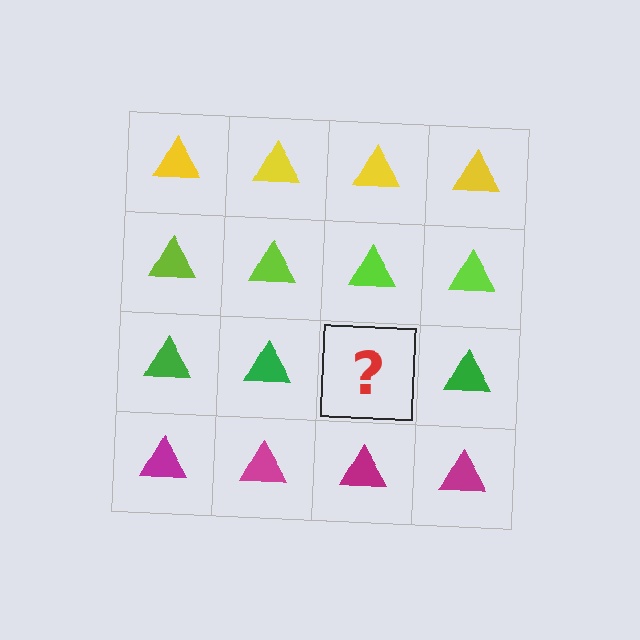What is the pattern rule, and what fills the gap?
The rule is that each row has a consistent color. The gap should be filled with a green triangle.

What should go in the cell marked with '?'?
The missing cell should contain a green triangle.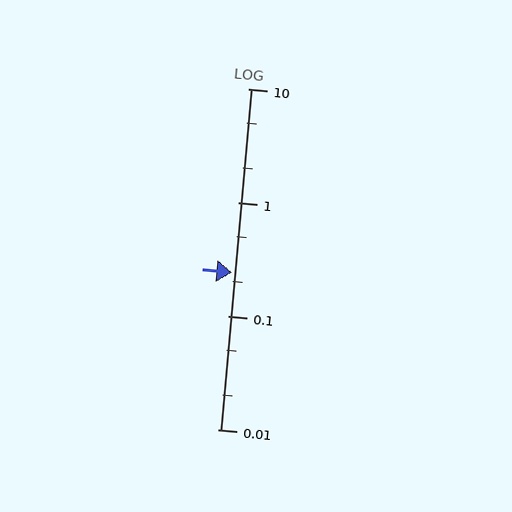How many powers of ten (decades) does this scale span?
The scale spans 3 decades, from 0.01 to 10.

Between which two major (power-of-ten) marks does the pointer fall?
The pointer is between 0.1 and 1.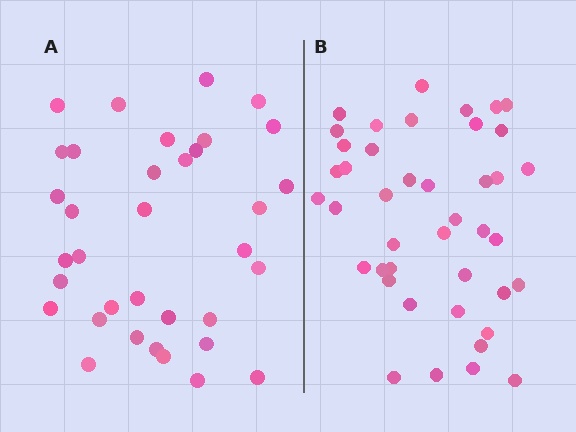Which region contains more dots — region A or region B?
Region B (the right region) has more dots.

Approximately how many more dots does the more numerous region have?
Region B has roughly 8 or so more dots than region A.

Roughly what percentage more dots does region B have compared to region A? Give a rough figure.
About 20% more.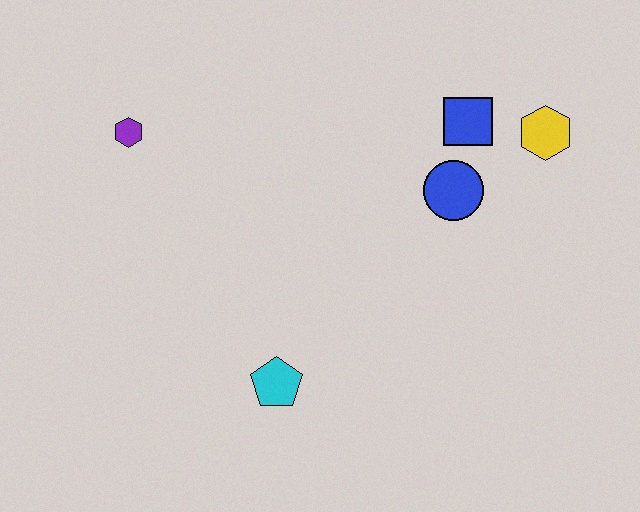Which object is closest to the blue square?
The blue circle is closest to the blue square.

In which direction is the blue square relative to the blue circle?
The blue square is above the blue circle.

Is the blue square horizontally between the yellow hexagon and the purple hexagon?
Yes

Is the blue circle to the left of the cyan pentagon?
No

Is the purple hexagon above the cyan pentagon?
Yes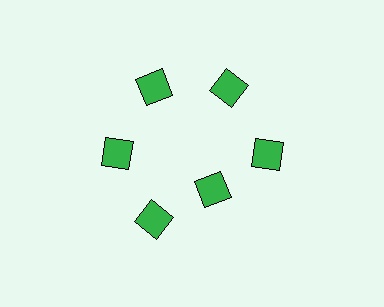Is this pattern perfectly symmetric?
No. The 6 green diamonds are arranged in a ring, but one element near the 5 o'clock position is pulled inward toward the center, breaking the 6-fold rotational symmetry.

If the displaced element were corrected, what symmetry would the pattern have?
It would have 6-fold rotational symmetry — the pattern would map onto itself every 60 degrees.